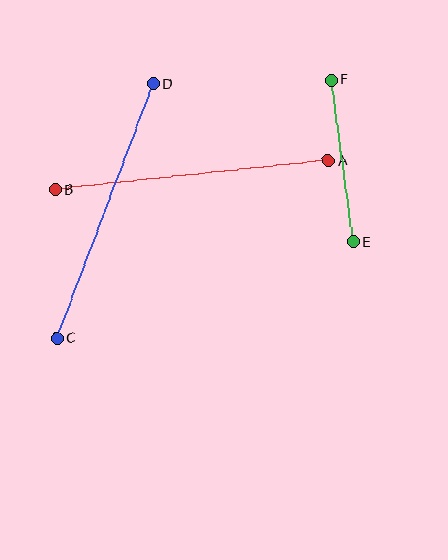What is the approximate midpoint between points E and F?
The midpoint is at approximately (342, 161) pixels.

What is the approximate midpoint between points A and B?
The midpoint is at approximately (192, 175) pixels.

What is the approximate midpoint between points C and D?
The midpoint is at approximately (105, 211) pixels.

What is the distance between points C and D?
The distance is approximately 272 pixels.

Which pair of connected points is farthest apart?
Points A and B are farthest apart.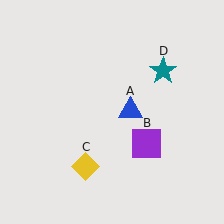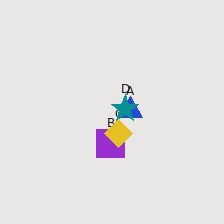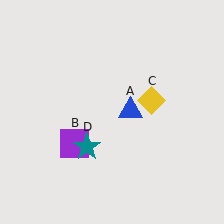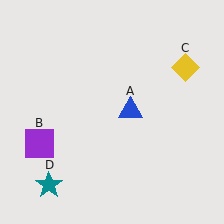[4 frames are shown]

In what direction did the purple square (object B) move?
The purple square (object B) moved left.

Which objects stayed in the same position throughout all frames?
Blue triangle (object A) remained stationary.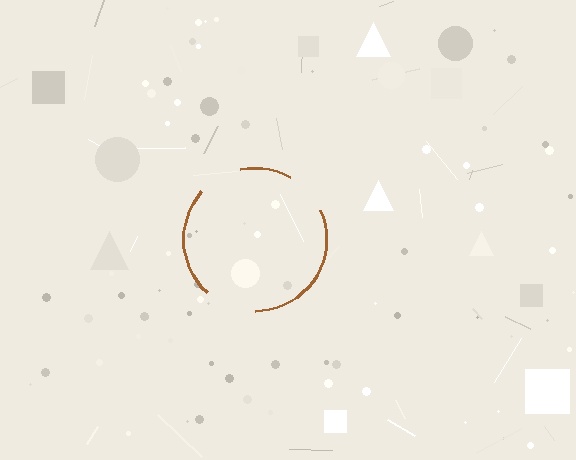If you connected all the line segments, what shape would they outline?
They would outline a circle.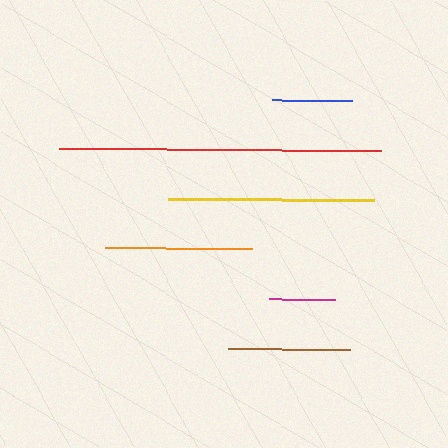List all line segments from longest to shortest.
From longest to shortest: red, yellow, orange, brown, blue, magenta.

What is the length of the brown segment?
The brown segment is approximately 122 pixels long.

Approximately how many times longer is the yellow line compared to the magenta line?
The yellow line is approximately 3.1 times the length of the magenta line.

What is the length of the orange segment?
The orange segment is approximately 148 pixels long.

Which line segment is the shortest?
The magenta line is the shortest at approximately 65 pixels.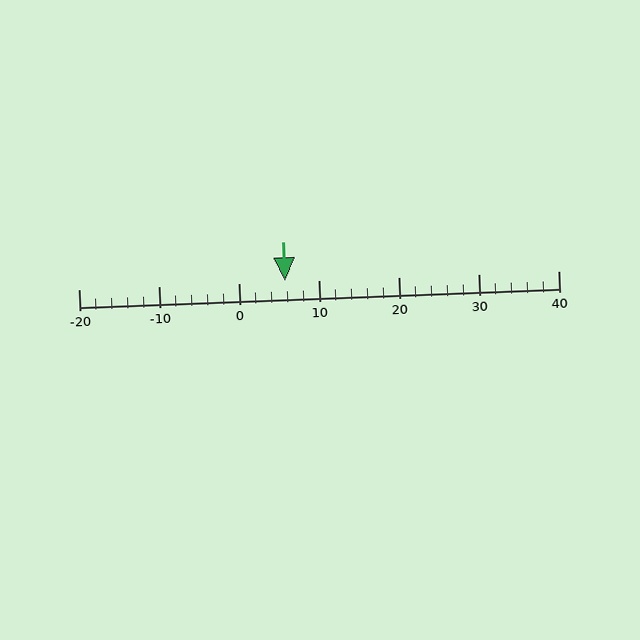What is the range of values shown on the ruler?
The ruler shows values from -20 to 40.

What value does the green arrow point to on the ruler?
The green arrow points to approximately 6.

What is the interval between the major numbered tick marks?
The major tick marks are spaced 10 units apart.